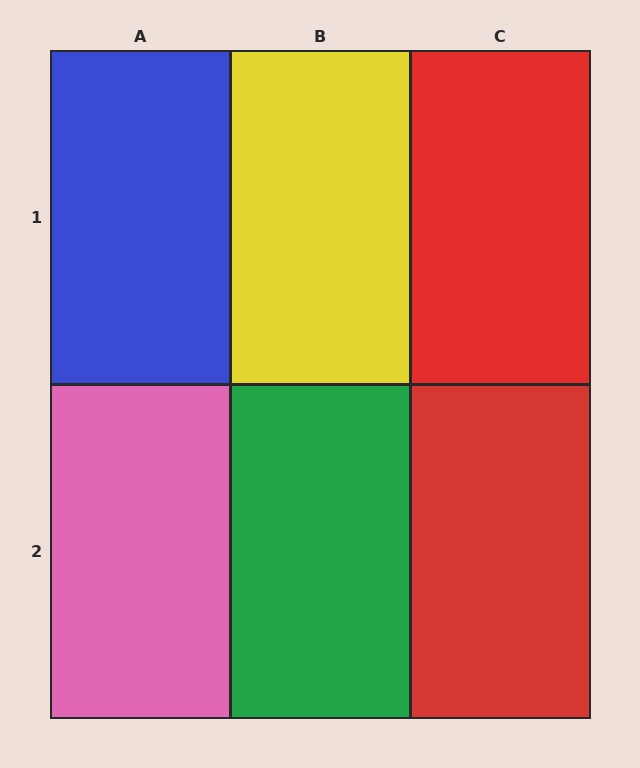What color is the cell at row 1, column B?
Yellow.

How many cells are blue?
1 cell is blue.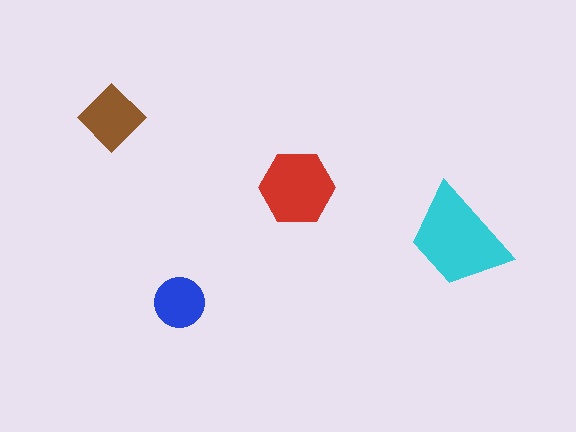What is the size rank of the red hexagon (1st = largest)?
2nd.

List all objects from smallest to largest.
The blue circle, the brown diamond, the red hexagon, the cyan trapezoid.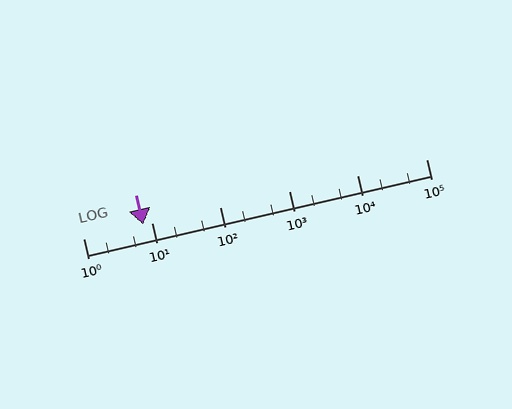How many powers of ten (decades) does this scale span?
The scale spans 5 decades, from 1 to 100000.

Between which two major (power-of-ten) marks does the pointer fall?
The pointer is between 1 and 10.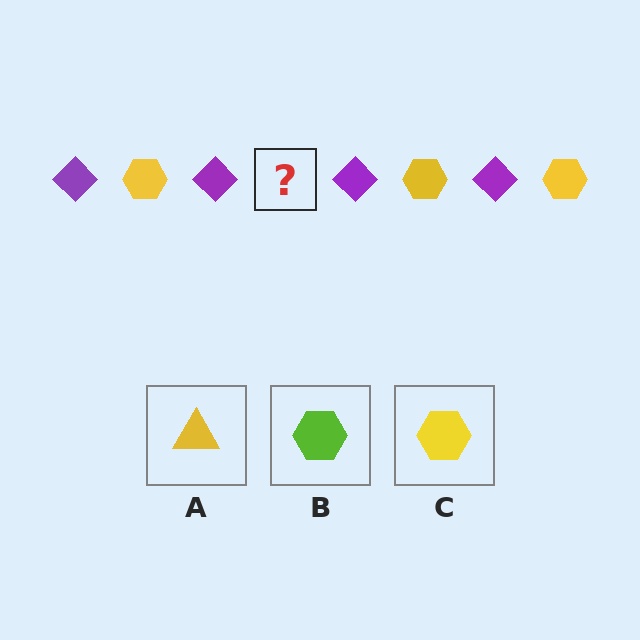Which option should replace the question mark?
Option C.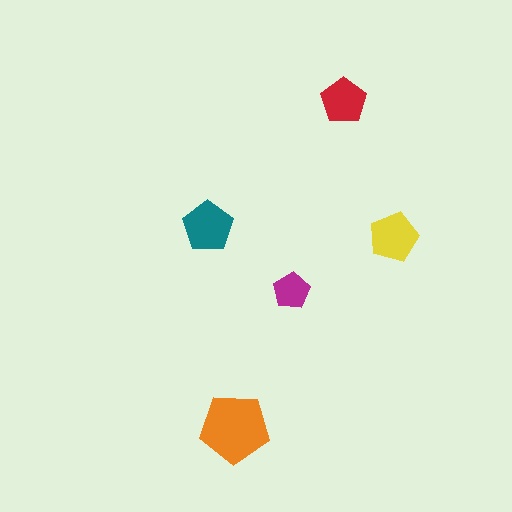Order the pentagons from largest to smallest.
the orange one, the teal one, the yellow one, the red one, the magenta one.